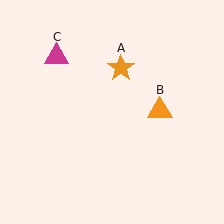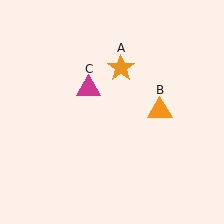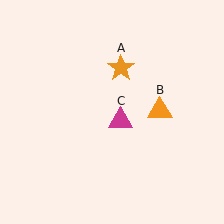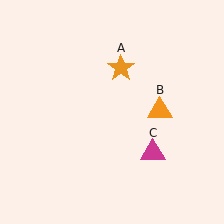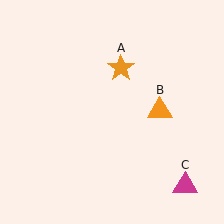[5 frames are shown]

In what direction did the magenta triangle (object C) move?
The magenta triangle (object C) moved down and to the right.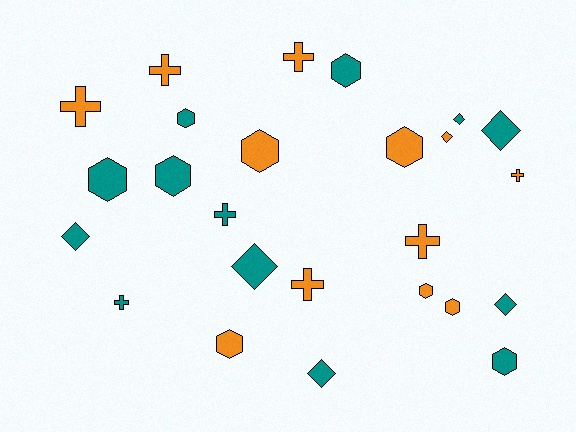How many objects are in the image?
There are 25 objects.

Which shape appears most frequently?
Hexagon, with 10 objects.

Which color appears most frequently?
Teal, with 13 objects.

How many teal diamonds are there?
There are 6 teal diamonds.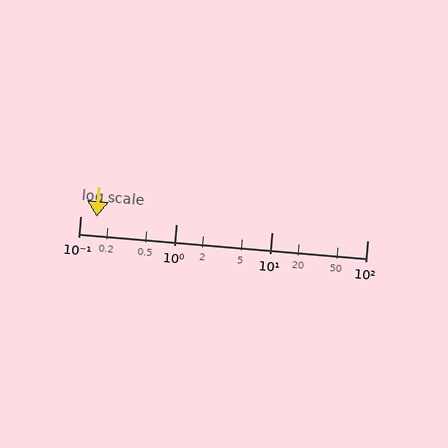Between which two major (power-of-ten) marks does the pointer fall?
The pointer is between 0.1 and 1.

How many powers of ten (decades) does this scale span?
The scale spans 3 decades, from 0.1 to 100.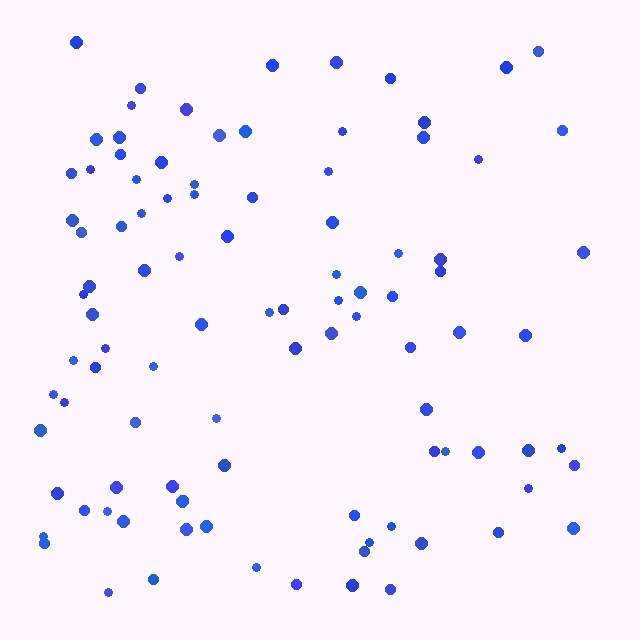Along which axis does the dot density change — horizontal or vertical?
Horizontal.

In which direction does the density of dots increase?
From right to left, with the left side densest.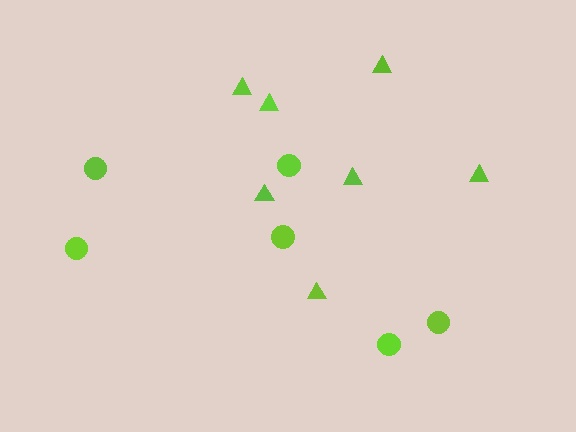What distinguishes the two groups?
There are 2 groups: one group of triangles (7) and one group of circles (6).